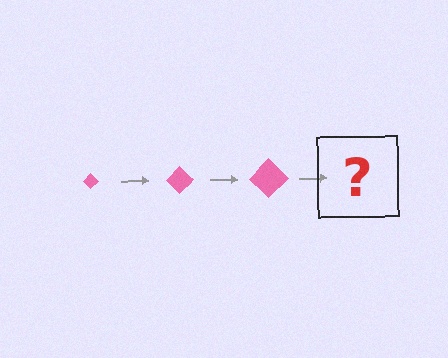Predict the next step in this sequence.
The next step is a pink diamond, larger than the previous one.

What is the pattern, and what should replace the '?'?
The pattern is that the diamond gets progressively larger each step. The '?' should be a pink diamond, larger than the previous one.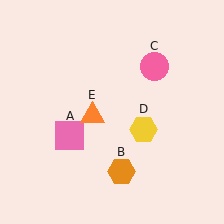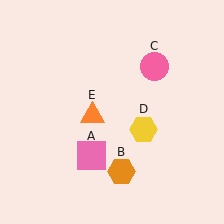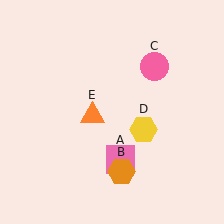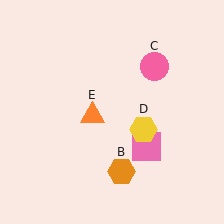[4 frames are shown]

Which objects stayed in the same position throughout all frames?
Orange hexagon (object B) and pink circle (object C) and yellow hexagon (object D) and orange triangle (object E) remained stationary.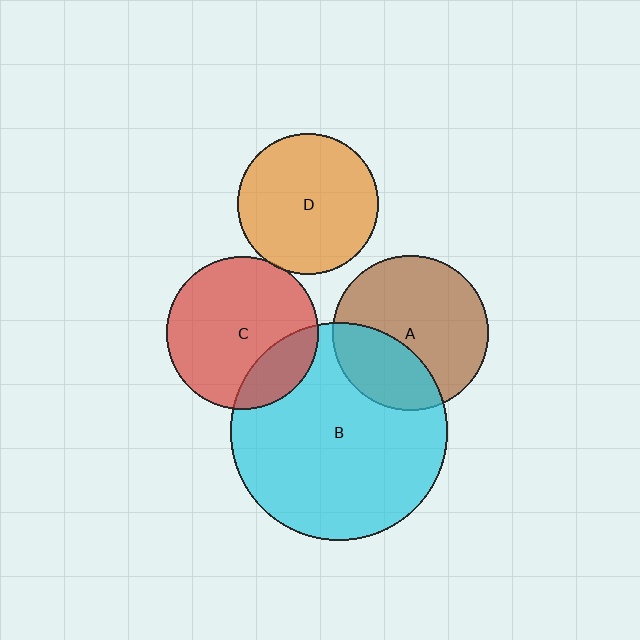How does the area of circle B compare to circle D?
Approximately 2.4 times.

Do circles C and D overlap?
Yes.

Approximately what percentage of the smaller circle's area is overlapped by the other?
Approximately 5%.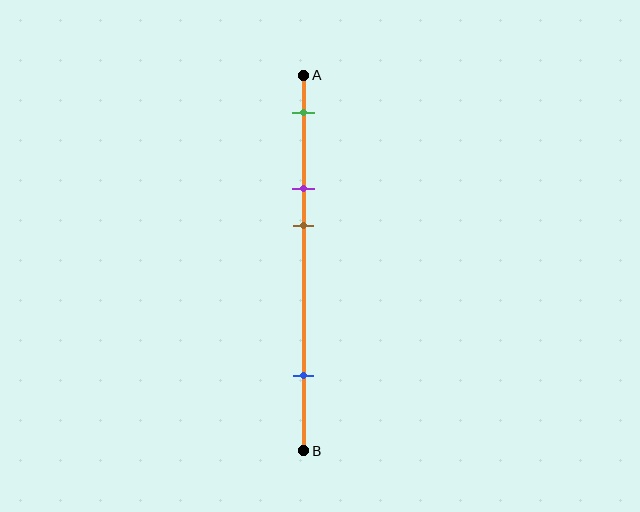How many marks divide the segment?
There are 4 marks dividing the segment.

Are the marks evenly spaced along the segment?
No, the marks are not evenly spaced.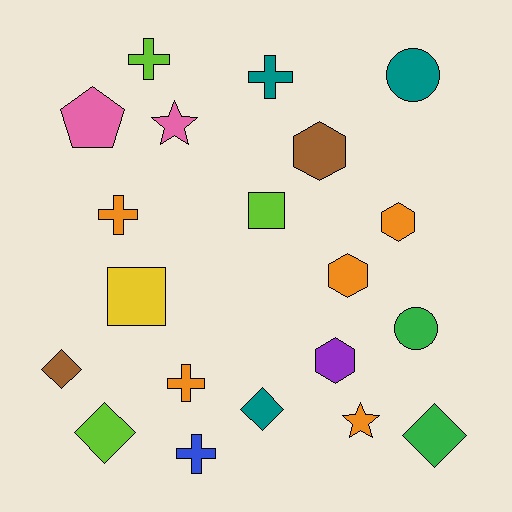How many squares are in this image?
There are 2 squares.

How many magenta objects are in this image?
There are no magenta objects.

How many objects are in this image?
There are 20 objects.